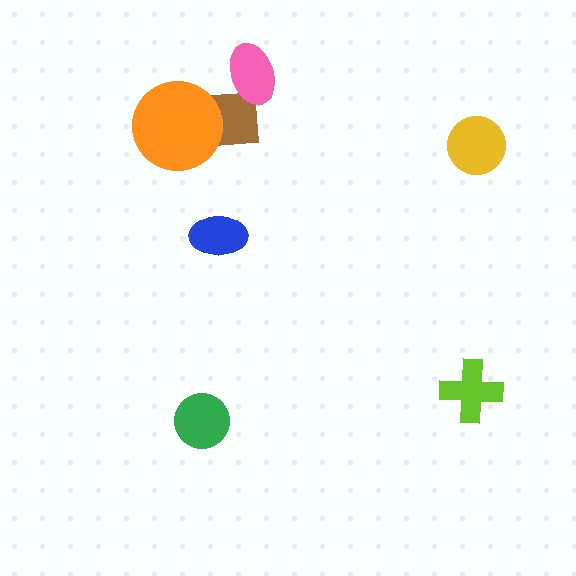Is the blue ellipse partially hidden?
No, no other shape covers it.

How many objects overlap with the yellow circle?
0 objects overlap with the yellow circle.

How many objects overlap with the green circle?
0 objects overlap with the green circle.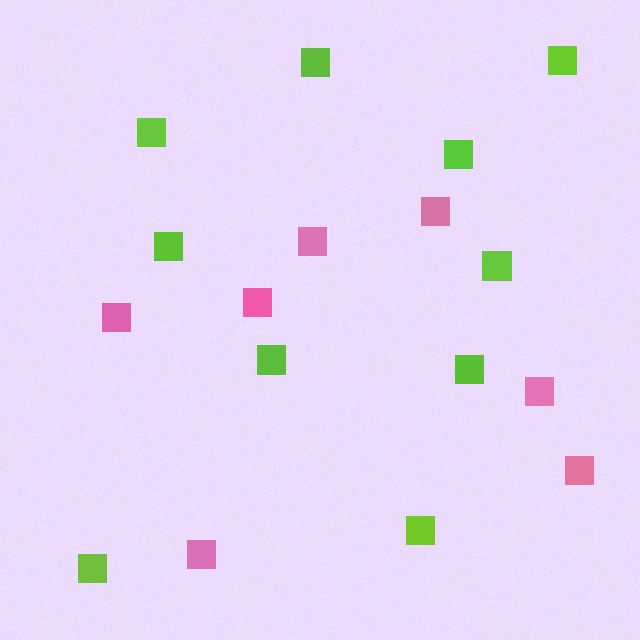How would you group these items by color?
There are 2 groups: one group of pink squares (7) and one group of lime squares (10).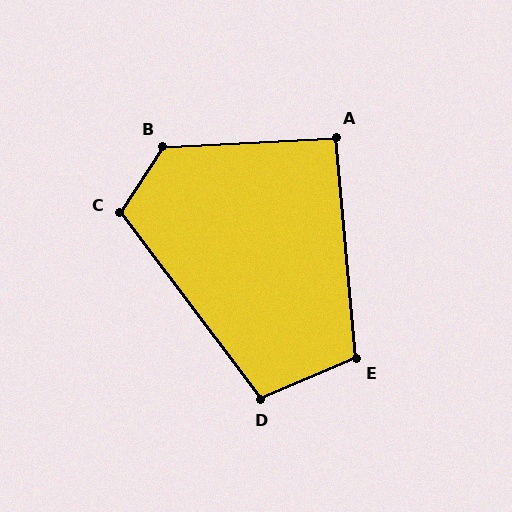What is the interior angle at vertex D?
Approximately 104 degrees (obtuse).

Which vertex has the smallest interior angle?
A, at approximately 92 degrees.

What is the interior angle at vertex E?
Approximately 108 degrees (obtuse).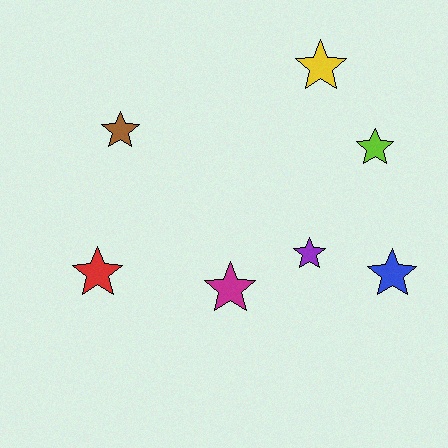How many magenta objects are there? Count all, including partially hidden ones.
There is 1 magenta object.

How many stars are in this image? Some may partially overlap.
There are 7 stars.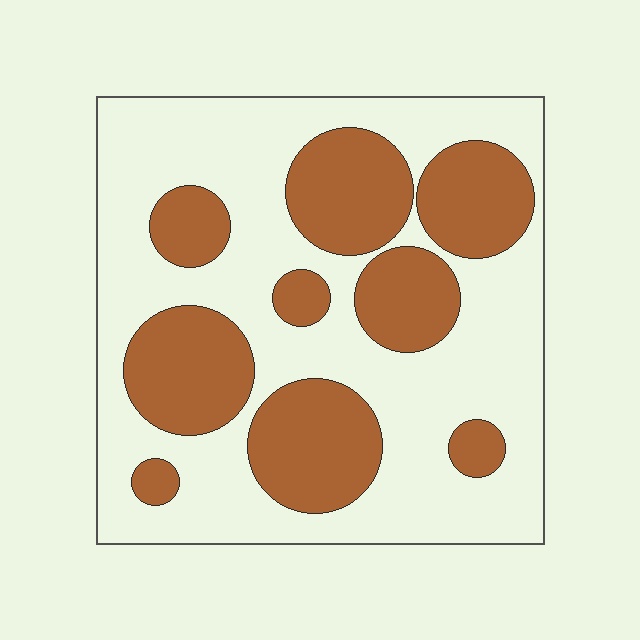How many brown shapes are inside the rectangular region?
9.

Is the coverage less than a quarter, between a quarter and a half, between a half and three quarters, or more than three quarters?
Between a quarter and a half.